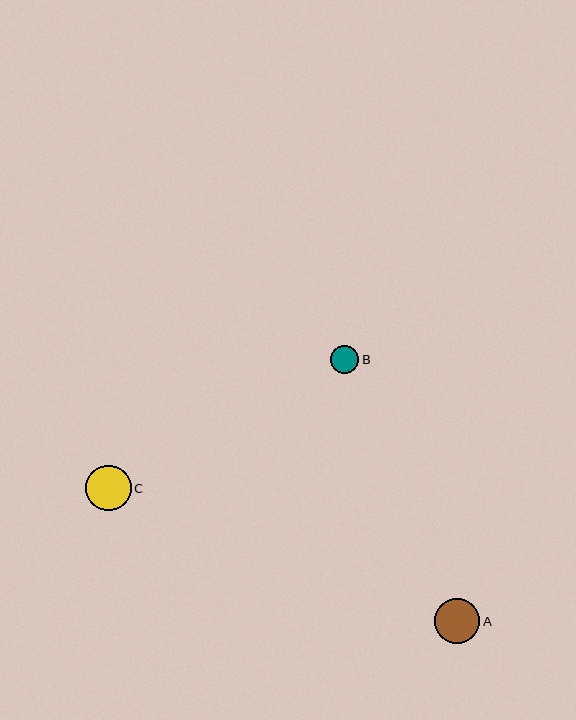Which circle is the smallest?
Circle B is the smallest with a size of approximately 29 pixels.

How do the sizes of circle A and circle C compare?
Circle A and circle C are approximately the same size.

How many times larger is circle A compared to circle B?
Circle A is approximately 1.6 times the size of circle B.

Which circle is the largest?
Circle A is the largest with a size of approximately 45 pixels.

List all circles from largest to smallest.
From largest to smallest: A, C, B.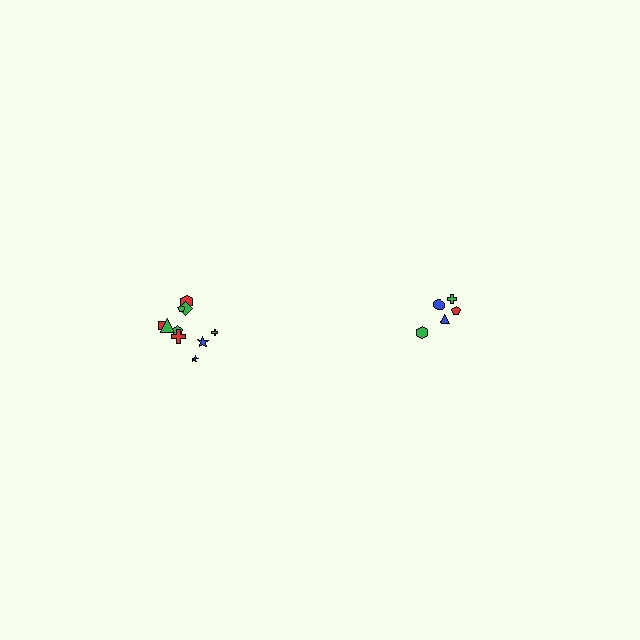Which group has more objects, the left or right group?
The left group.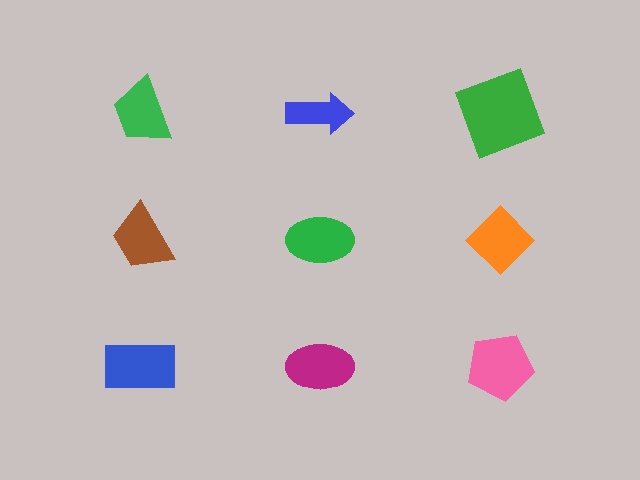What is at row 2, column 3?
An orange diamond.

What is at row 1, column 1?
A green trapezoid.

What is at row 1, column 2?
A blue arrow.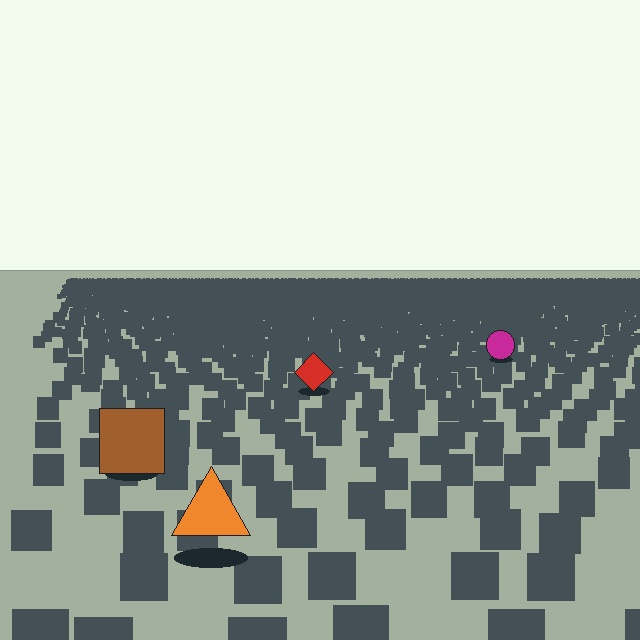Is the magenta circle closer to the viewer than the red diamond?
No. The red diamond is closer — you can tell from the texture gradient: the ground texture is coarser near it.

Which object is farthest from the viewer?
The magenta circle is farthest from the viewer. It appears smaller and the ground texture around it is denser.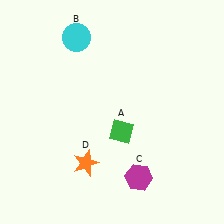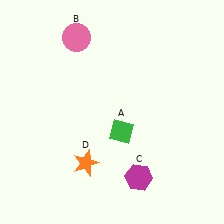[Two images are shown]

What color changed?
The circle (B) changed from cyan in Image 1 to pink in Image 2.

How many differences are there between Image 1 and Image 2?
There is 1 difference between the two images.